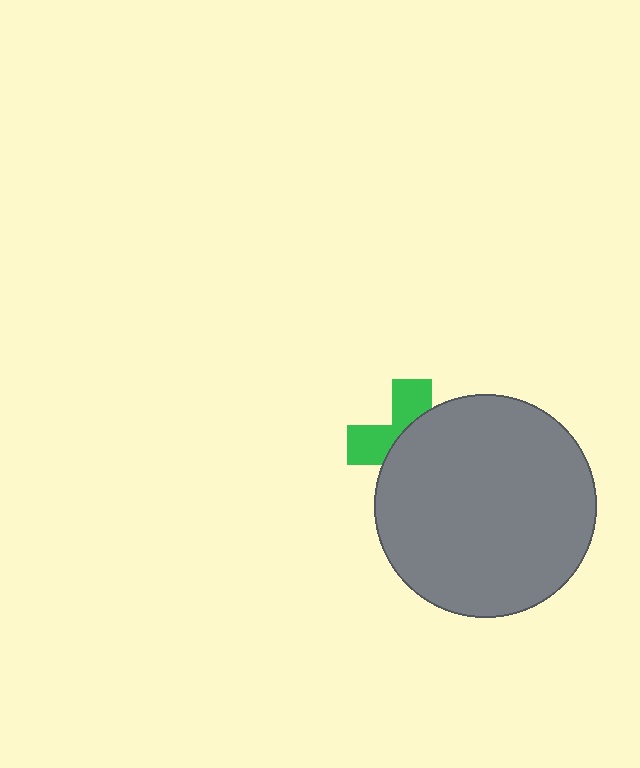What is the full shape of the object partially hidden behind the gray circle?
The partially hidden object is a green cross.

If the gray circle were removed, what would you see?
You would see the complete green cross.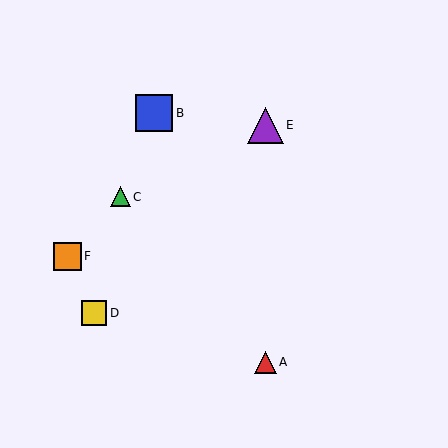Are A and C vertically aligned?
No, A is at x≈265 and C is at x≈120.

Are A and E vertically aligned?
Yes, both are at x≈265.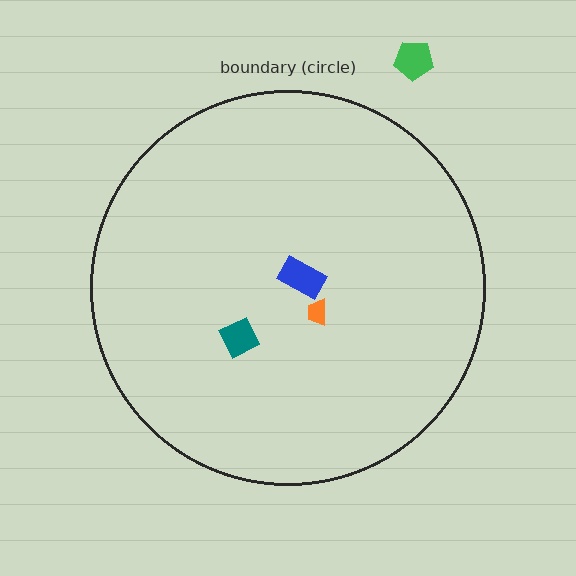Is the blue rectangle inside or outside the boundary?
Inside.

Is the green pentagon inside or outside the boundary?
Outside.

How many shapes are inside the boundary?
3 inside, 1 outside.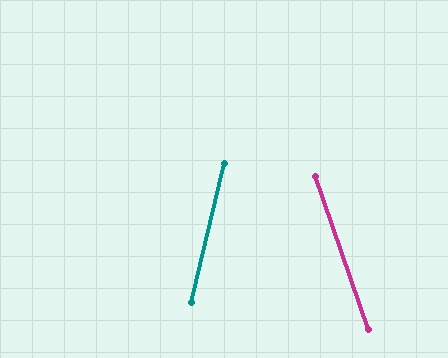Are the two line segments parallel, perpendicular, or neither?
Neither parallel nor perpendicular — they differ by about 32°.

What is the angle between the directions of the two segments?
Approximately 32 degrees.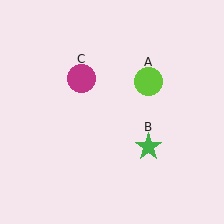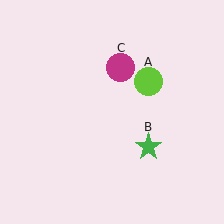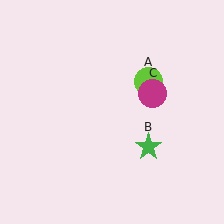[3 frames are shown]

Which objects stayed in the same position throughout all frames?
Lime circle (object A) and green star (object B) remained stationary.